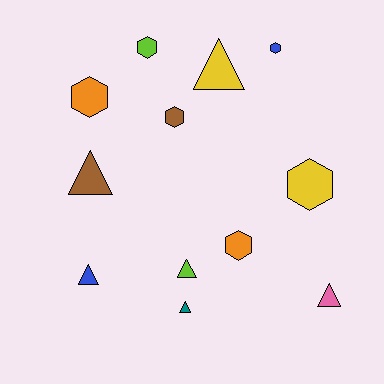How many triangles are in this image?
There are 6 triangles.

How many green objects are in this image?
There are no green objects.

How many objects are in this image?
There are 12 objects.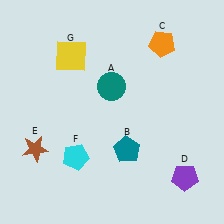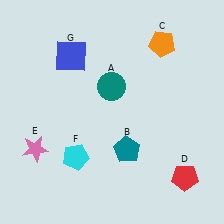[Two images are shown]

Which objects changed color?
D changed from purple to red. E changed from brown to pink. G changed from yellow to blue.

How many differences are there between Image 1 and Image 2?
There are 3 differences between the two images.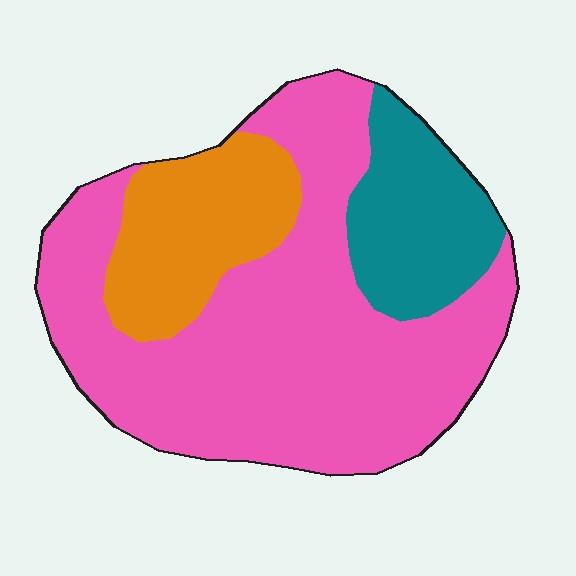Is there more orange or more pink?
Pink.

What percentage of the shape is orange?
Orange takes up about one fifth (1/5) of the shape.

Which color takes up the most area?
Pink, at roughly 65%.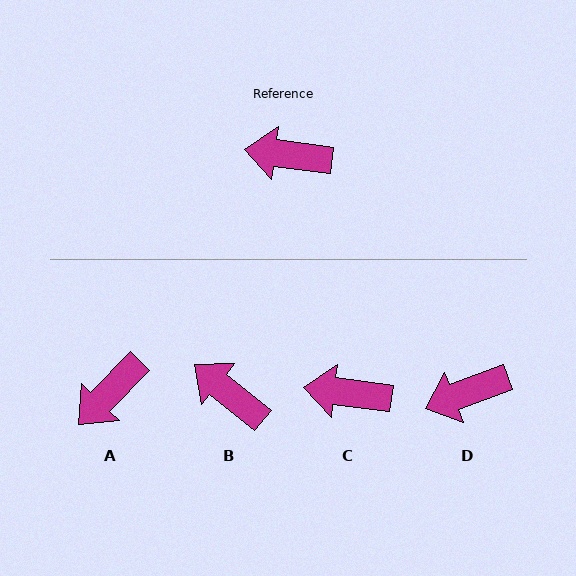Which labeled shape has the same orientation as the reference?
C.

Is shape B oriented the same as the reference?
No, it is off by about 32 degrees.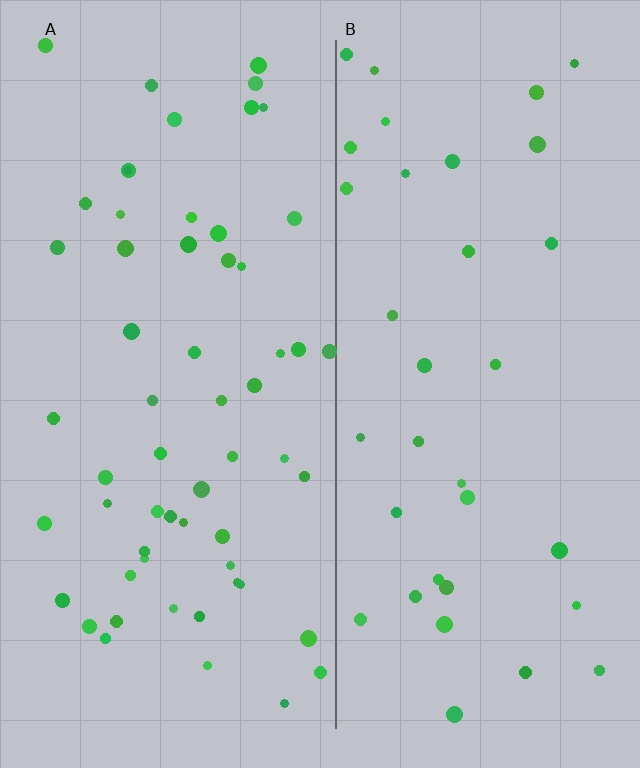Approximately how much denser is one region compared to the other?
Approximately 1.7× — region A over region B.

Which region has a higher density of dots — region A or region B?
A (the left).